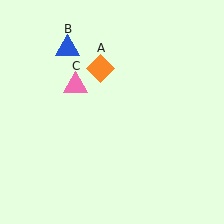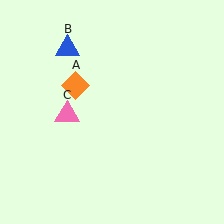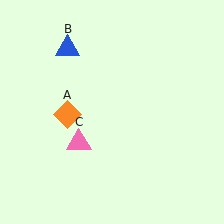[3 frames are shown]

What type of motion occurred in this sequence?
The orange diamond (object A), pink triangle (object C) rotated counterclockwise around the center of the scene.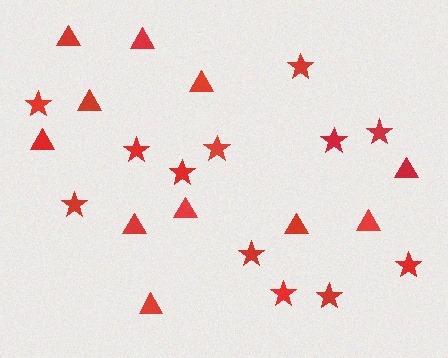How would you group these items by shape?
There are 2 groups: one group of triangles (11) and one group of stars (12).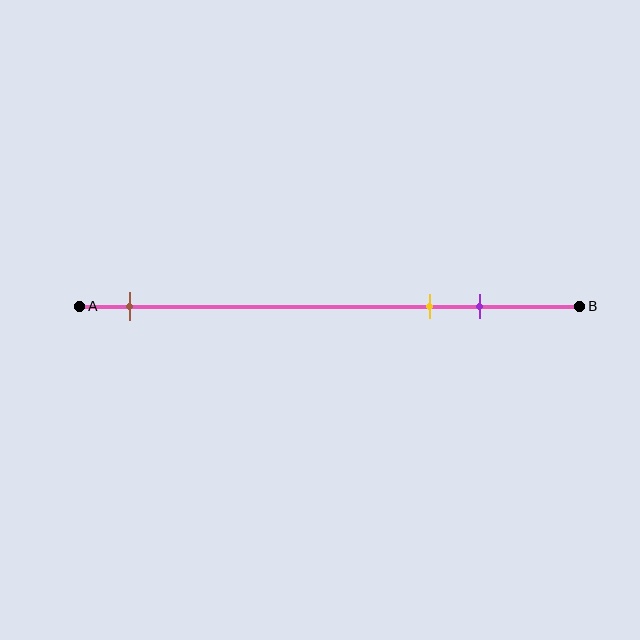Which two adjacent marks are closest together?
The yellow and purple marks are the closest adjacent pair.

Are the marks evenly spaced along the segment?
No, the marks are not evenly spaced.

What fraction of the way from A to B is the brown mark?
The brown mark is approximately 10% (0.1) of the way from A to B.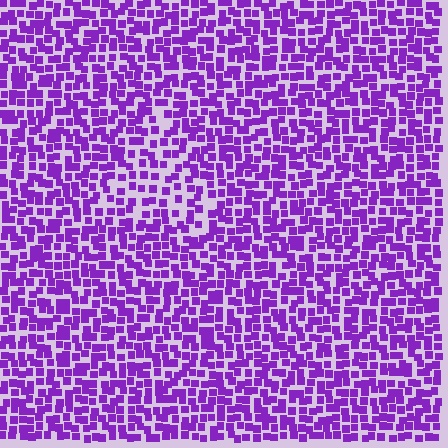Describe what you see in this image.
The image contains small purple elements arranged at two different densities. A triangle-shaped region is visible where the elements are less densely packed than the surrounding area.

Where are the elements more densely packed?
The elements are more densely packed outside the triangle boundary.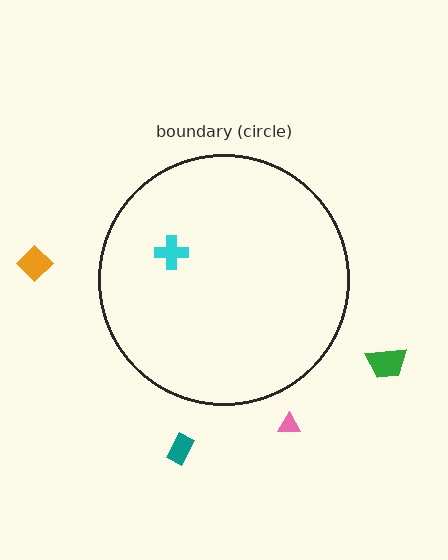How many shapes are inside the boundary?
1 inside, 4 outside.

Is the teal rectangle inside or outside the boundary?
Outside.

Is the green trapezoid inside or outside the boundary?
Outside.